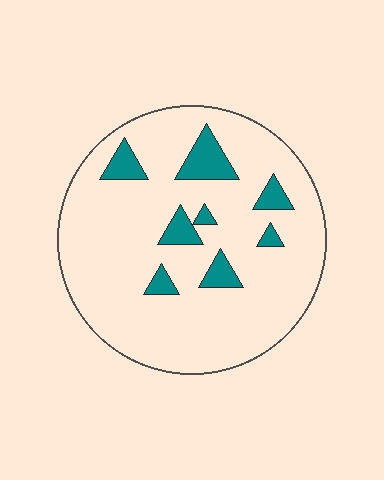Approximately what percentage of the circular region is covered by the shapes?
Approximately 10%.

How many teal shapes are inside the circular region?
8.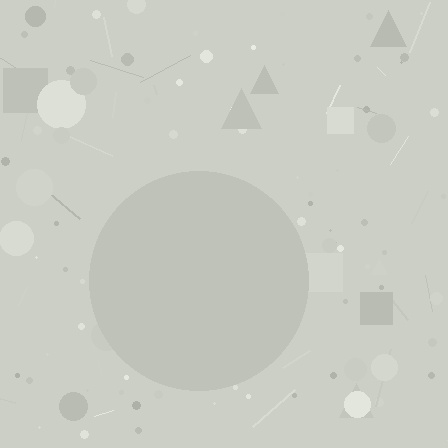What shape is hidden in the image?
A circle is hidden in the image.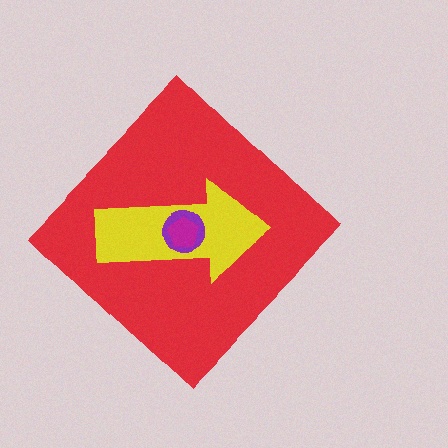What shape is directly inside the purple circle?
The magenta pentagon.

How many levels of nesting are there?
4.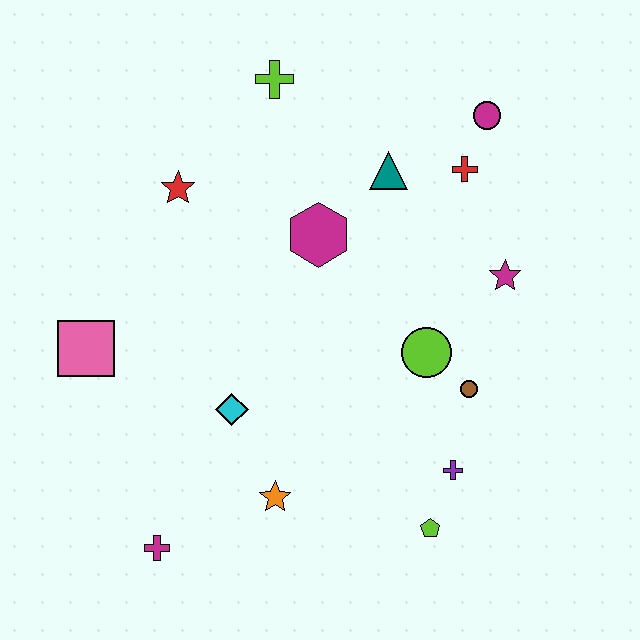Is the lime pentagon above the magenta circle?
No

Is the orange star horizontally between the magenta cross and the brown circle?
Yes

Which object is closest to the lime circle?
The brown circle is closest to the lime circle.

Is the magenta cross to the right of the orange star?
No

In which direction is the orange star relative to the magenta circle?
The orange star is below the magenta circle.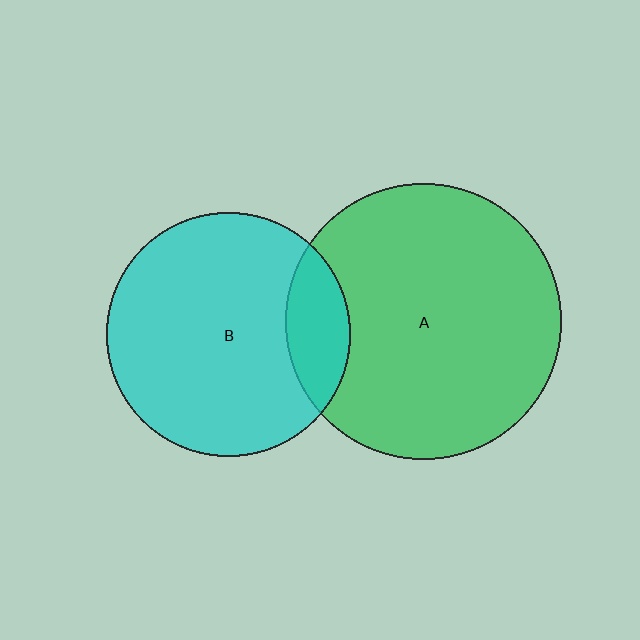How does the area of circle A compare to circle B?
Approximately 1.3 times.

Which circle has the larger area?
Circle A (green).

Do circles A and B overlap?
Yes.